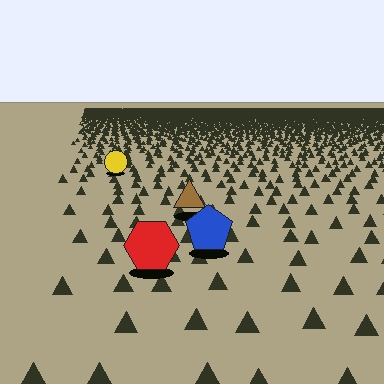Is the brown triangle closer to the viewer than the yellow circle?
Yes. The brown triangle is closer — you can tell from the texture gradient: the ground texture is coarser near it.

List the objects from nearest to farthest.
From nearest to farthest: the red hexagon, the blue pentagon, the brown triangle, the yellow circle.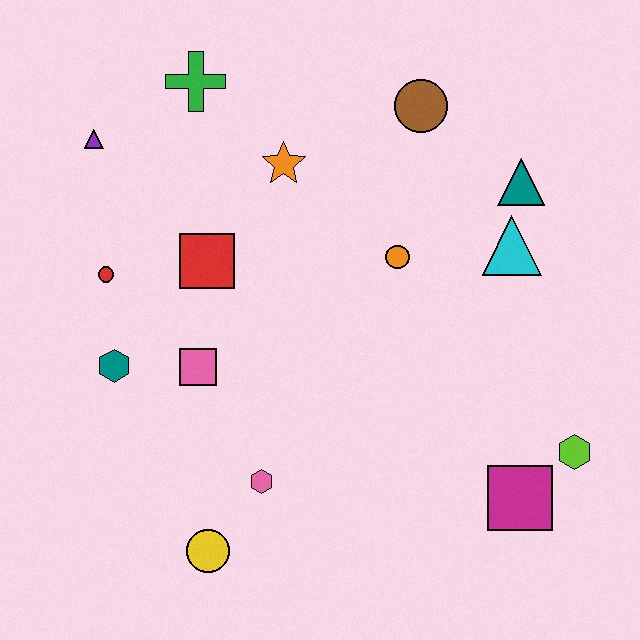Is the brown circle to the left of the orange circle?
No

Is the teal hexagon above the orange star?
No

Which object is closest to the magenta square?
The lime hexagon is closest to the magenta square.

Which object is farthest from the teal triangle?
The yellow circle is farthest from the teal triangle.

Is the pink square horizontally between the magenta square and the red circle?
Yes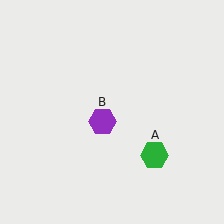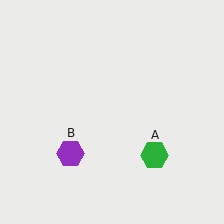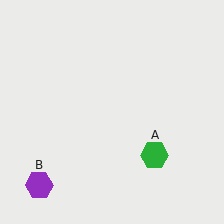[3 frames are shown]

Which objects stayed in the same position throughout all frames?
Green hexagon (object A) remained stationary.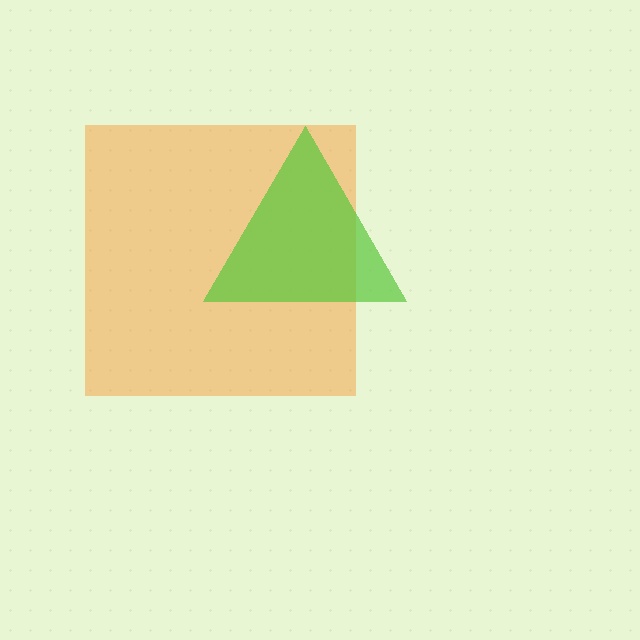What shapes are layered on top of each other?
The layered shapes are: an orange square, a lime triangle.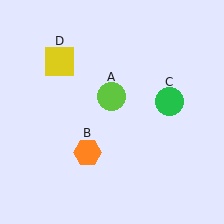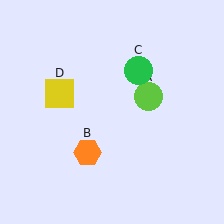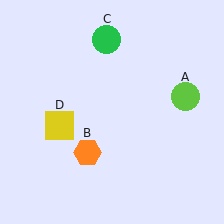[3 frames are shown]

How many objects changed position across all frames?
3 objects changed position: lime circle (object A), green circle (object C), yellow square (object D).